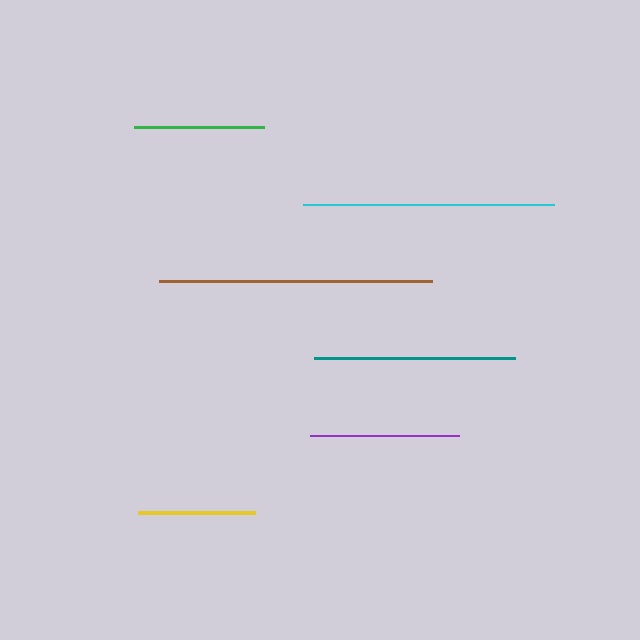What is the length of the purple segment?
The purple segment is approximately 149 pixels long.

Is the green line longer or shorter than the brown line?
The brown line is longer than the green line.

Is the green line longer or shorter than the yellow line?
The green line is longer than the yellow line.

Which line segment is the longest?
The brown line is the longest at approximately 274 pixels.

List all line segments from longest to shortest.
From longest to shortest: brown, cyan, teal, purple, green, yellow.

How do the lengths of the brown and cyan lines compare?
The brown and cyan lines are approximately the same length.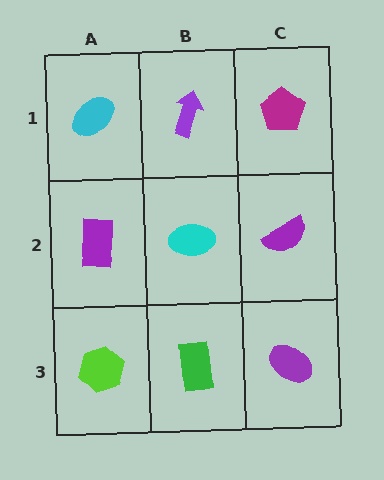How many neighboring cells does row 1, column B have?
3.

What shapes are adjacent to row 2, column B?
A purple arrow (row 1, column B), a green rectangle (row 3, column B), a purple rectangle (row 2, column A), a purple semicircle (row 2, column C).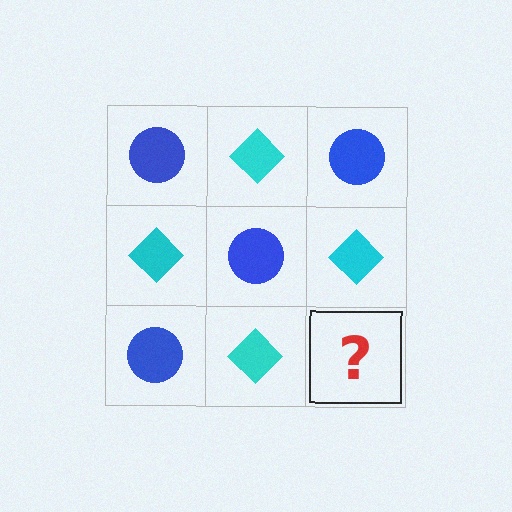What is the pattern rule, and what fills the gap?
The rule is that it alternates blue circle and cyan diamond in a checkerboard pattern. The gap should be filled with a blue circle.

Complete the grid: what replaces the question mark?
The question mark should be replaced with a blue circle.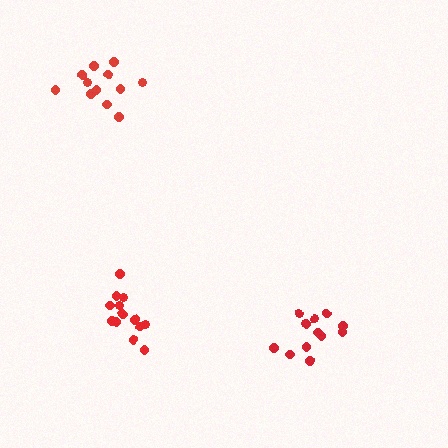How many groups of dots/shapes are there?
There are 3 groups.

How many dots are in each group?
Group 1: 13 dots, Group 2: 12 dots, Group 3: 13 dots (38 total).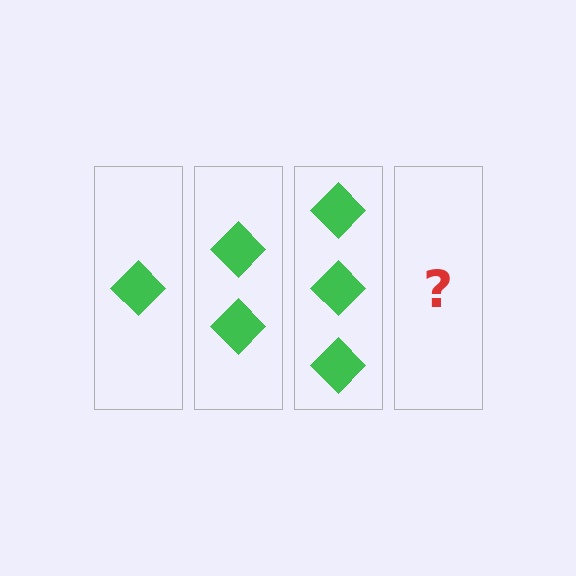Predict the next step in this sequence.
The next step is 4 diamonds.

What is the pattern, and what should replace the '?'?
The pattern is that each step adds one more diamond. The '?' should be 4 diamonds.